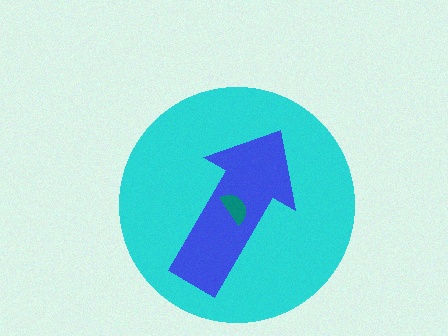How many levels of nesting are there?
3.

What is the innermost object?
The teal semicircle.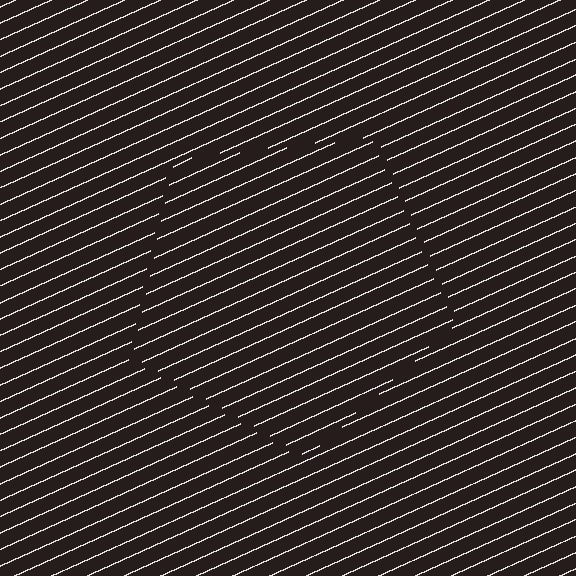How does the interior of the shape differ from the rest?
The interior of the shape contains the same grating, shifted by half a period — the contour is defined by the phase discontinuity where line-ends from the inner and outer gratings abut.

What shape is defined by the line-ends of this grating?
An illusory pentagon. The interior of the shape contains the same grating, shifted by half a period — the contour is defined by the phase discontinuity where line-ends from the inner and outer gratings abut.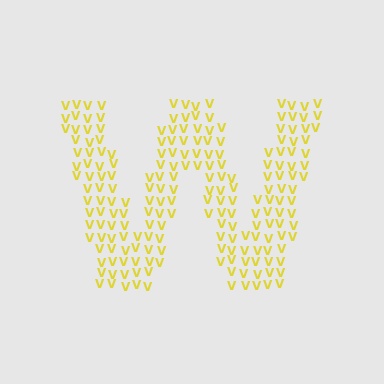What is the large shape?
The large shape is the letter W.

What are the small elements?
The small elements are letter V's.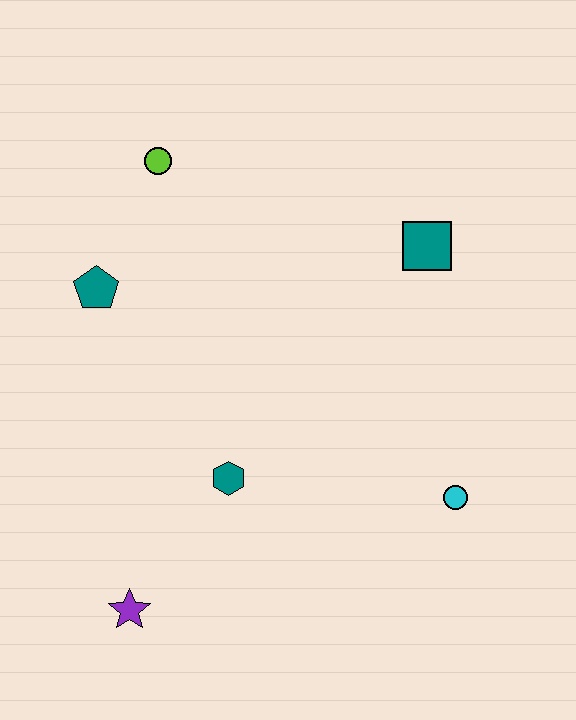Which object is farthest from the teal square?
The purple star is farthest from the teal square.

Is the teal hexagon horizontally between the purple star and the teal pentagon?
No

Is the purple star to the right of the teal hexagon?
No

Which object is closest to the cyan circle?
The teal hexagon is closest to the cyan circle.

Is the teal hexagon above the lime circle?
No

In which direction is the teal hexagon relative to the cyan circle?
The teal hexagon is to the left of the cyan circle.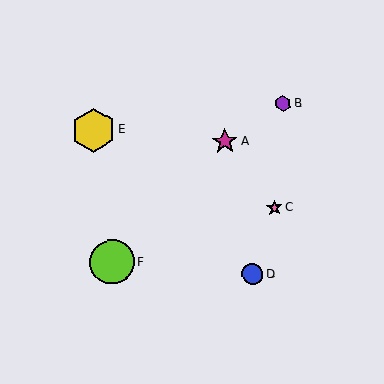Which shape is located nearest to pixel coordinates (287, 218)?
The pink star (labeled C) at (275, 208) is nearest to that location.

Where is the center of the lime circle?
The center of the lime circle is at (112, 262).